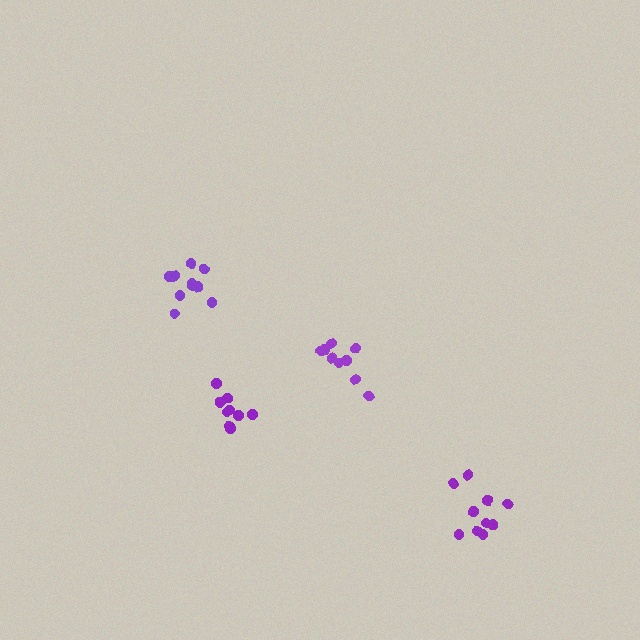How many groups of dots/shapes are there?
There are 4 groups.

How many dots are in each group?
Group 1: 10 dots, Group 2: 10 dots, Group 3: 9 dots, Group 4: 9 dots (38 total).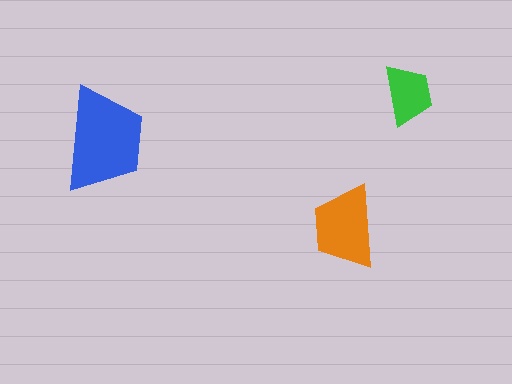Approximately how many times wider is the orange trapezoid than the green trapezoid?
About 1.5 times wider.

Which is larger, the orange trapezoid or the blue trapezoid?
The blue one.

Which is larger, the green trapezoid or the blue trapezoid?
The blue one.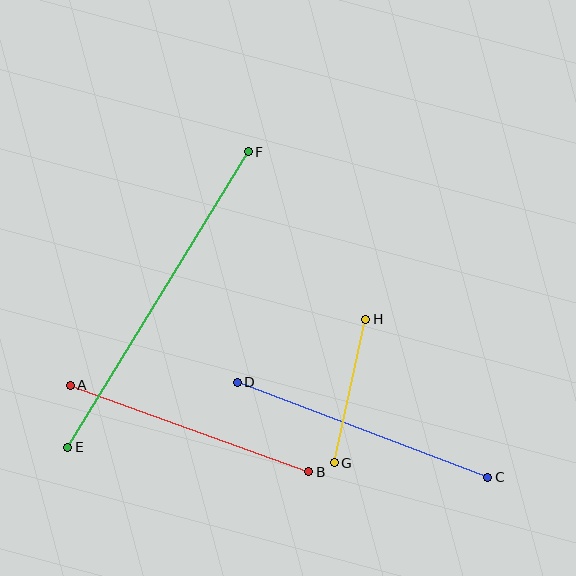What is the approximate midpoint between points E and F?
The midpoint is at approximately (158, 300) pixels.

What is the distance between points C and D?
The distance is approximately 268 pixels.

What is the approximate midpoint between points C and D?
The midpoint is at approximately (362, 430) pixels.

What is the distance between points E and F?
The distance is approximately 346 pixels.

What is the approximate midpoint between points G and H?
The midpoint is at approximately (350, 391) pixels.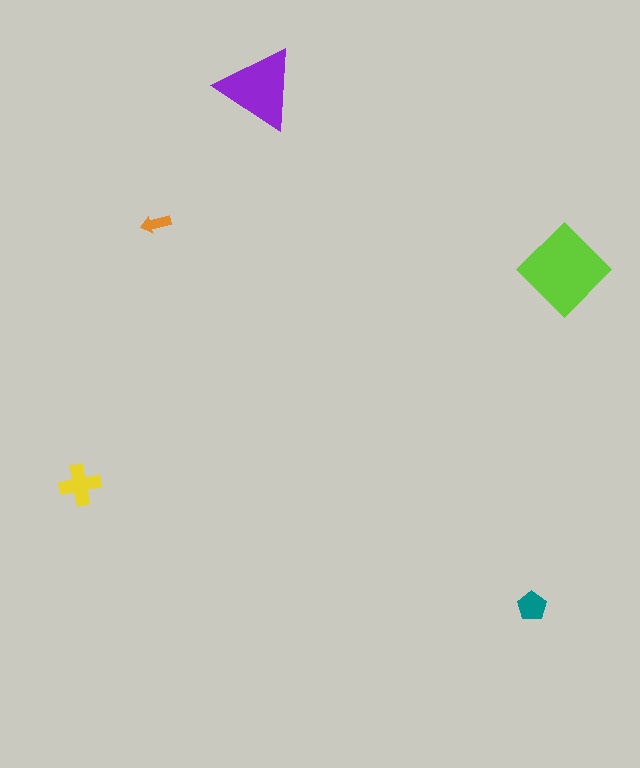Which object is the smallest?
The orange arrow.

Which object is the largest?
The lime diamond.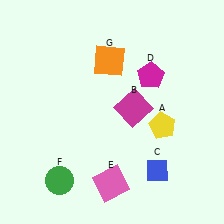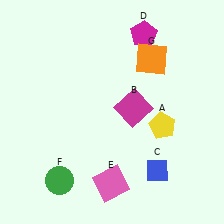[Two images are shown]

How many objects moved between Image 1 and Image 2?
2 objects moved between the two images.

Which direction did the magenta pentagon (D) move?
The magenta pentagon (D) moved up.